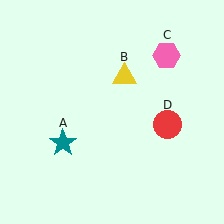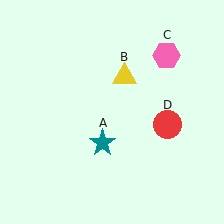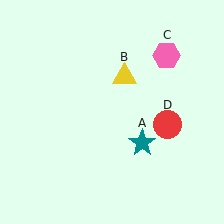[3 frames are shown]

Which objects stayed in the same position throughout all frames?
Yellow triangle (object B) and pink hexagon (object C) and red circle (object D) remained stationary.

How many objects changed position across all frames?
1 object changed position: teal star (object A).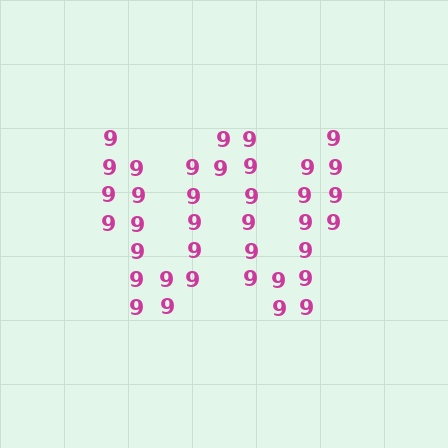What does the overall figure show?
The overall figure shows the letter W.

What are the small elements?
The small elements are digit 9's.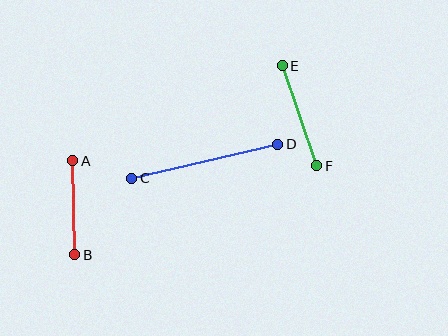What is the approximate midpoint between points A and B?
The midpoint is at approximately (74, 208) pixels.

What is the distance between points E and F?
The distance is approximately 106 pixels.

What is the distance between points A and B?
The distance is approximately 94 pixels.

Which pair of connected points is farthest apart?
Points C and D are farthest apart.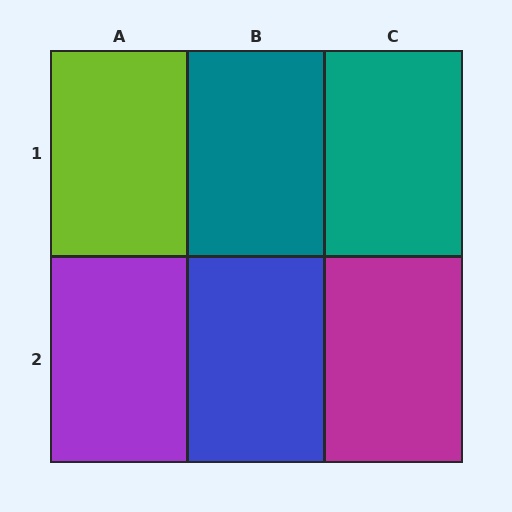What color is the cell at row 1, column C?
Teal.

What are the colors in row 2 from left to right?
Purple, blue, magenta.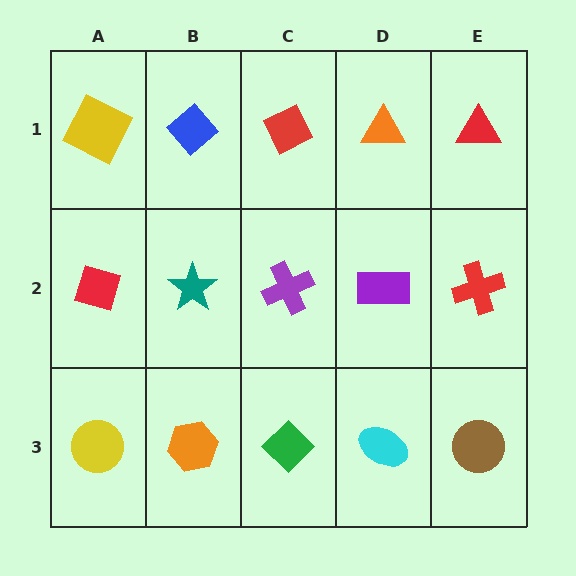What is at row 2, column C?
A purple cross.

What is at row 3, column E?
A brown circle.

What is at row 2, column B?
A teal star.